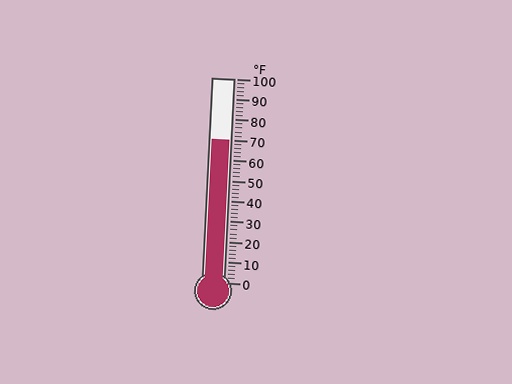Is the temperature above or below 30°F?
The temperature is above 30°F.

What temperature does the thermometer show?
The thermometer shows approximately 70°F.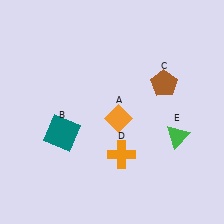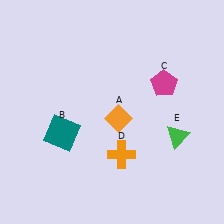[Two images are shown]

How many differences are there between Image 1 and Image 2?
There is 1 difference between the two images.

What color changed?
The pentagon (C) changed from brown in Image 1 to magenta in Image 2.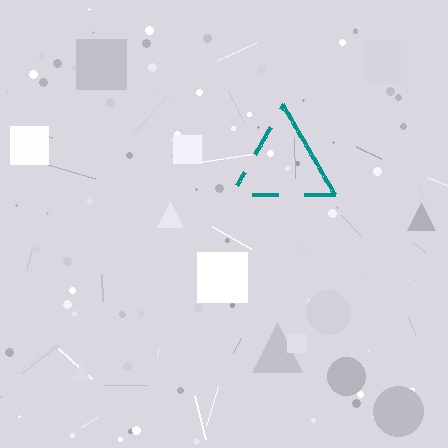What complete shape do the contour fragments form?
The contour fragments form a triangle.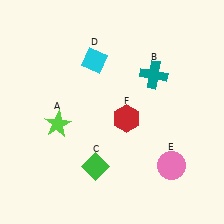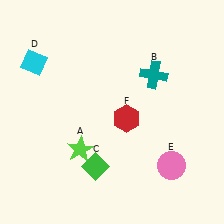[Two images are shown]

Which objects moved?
The objects that moved are: the lime star (A), the cyan diamond (D).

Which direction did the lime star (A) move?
The lime star (A) moved down.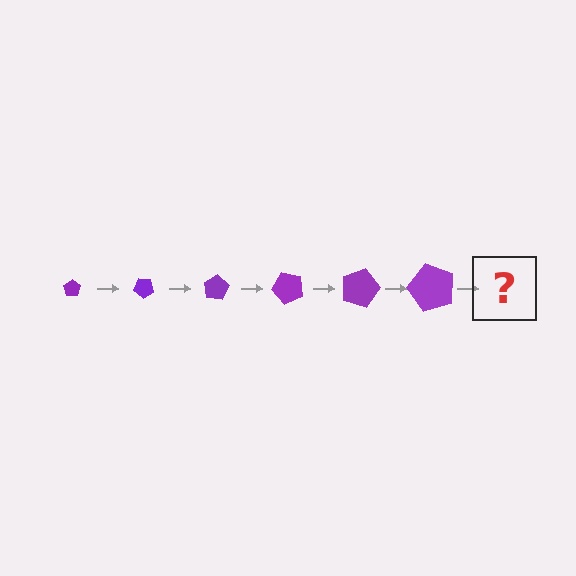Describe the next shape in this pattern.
It should be a pentagon, larger than the previous one and rotated 240 degrees from the start.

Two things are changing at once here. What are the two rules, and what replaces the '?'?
The two rules are that the pentagon grows larger each step and it rotates 40 degrees each step. The '?' should be a pentagon, larger than the previous one and rotated 240 degrees from the start.